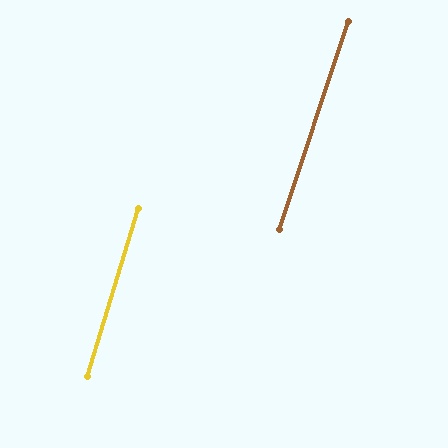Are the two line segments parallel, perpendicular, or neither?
Parallel — their directions differ by only 1.7°.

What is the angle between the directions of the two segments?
Approximately 2 degrees.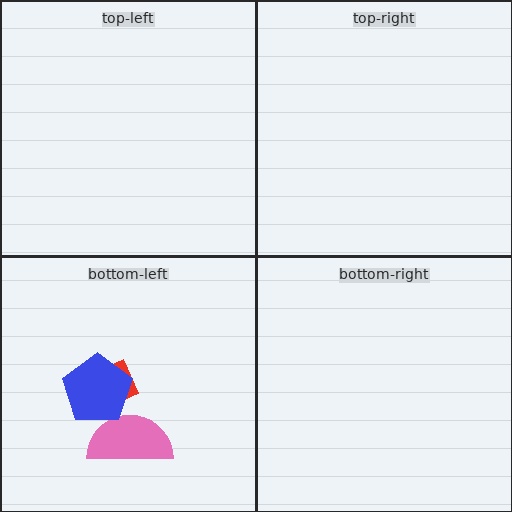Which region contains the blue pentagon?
The bottom-left region.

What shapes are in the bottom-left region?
The pink semicircle, the red rectangle, the blue pentagon.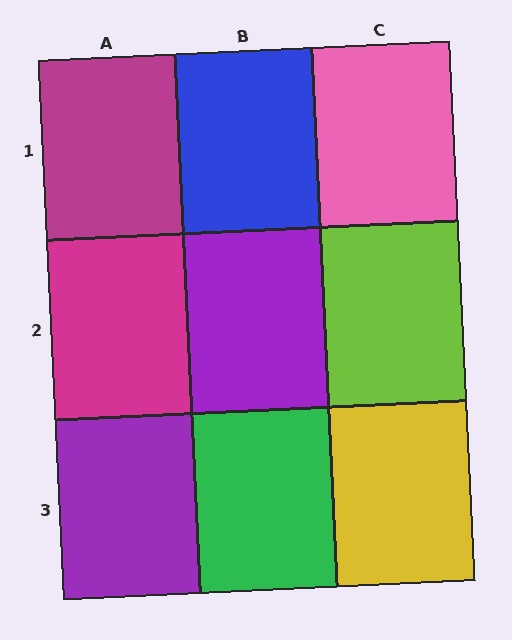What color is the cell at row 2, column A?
Magenta.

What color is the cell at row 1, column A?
Magenta.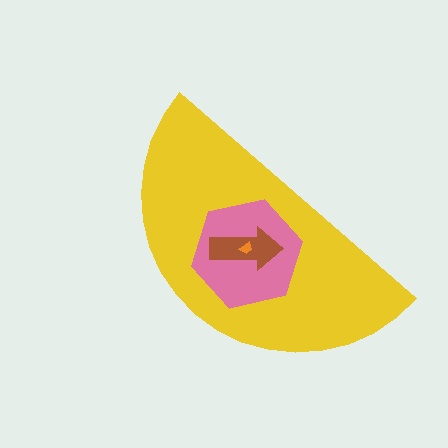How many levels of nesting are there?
4.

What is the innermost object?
The orange trapezoid.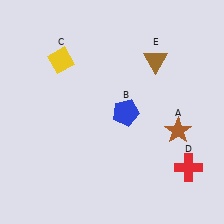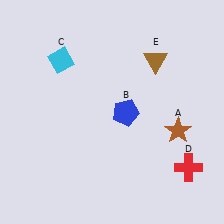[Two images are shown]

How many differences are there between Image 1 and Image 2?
There is 1 difference between the two images.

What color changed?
The diamond (C) changed from yellow in Image 1 to cyan in Image 2.